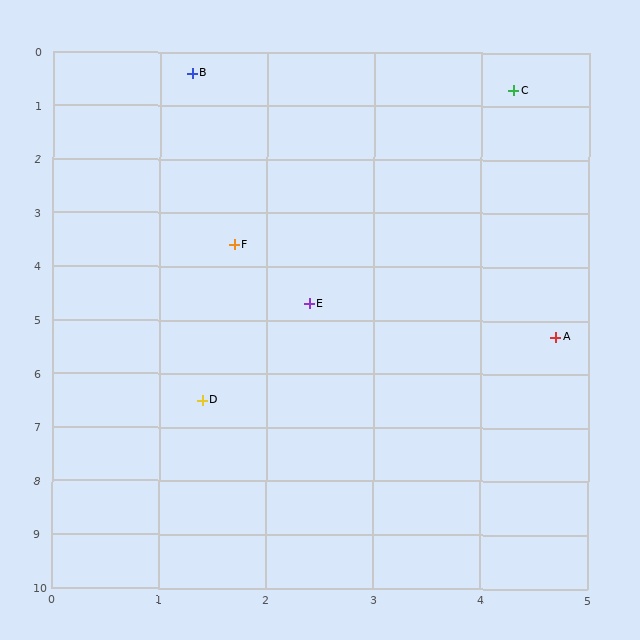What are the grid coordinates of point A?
Point A is at approximately (4.7, 5.3).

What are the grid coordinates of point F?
Point F is at approximately (1.7, 3.6).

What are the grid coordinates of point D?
Point D is at approximately (1.4, 6.5).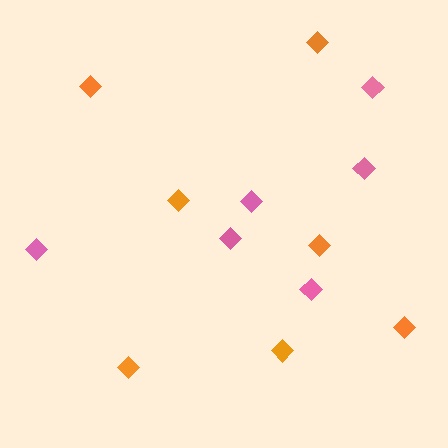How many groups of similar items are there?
There are 2 groups: one group of pink diamonds (6) and one group of orange diamonds (7).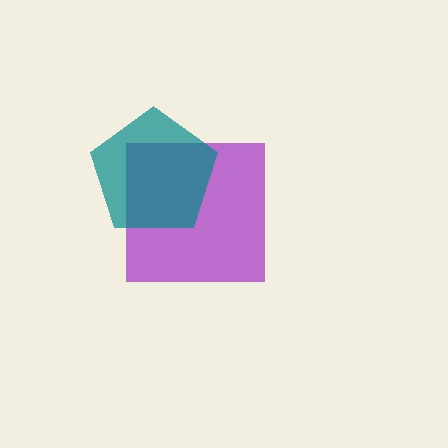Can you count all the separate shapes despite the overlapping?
Yes, there are 2 separate shapes.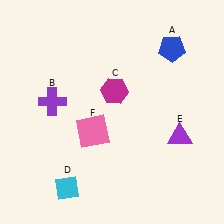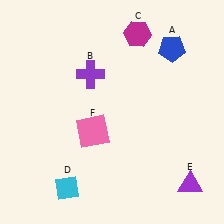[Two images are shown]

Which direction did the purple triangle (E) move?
The purple triangle (E) moved down.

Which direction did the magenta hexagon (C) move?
The magenta hexagon (C) moved up.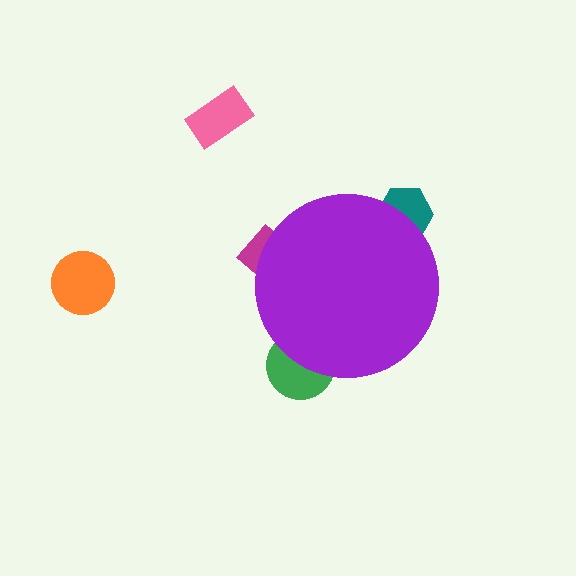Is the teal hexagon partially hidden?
Yes, the teal hexagon is partially hidden behind the purple circle.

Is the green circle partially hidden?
Yes, the green circle is partially hidden behind the purple circle.